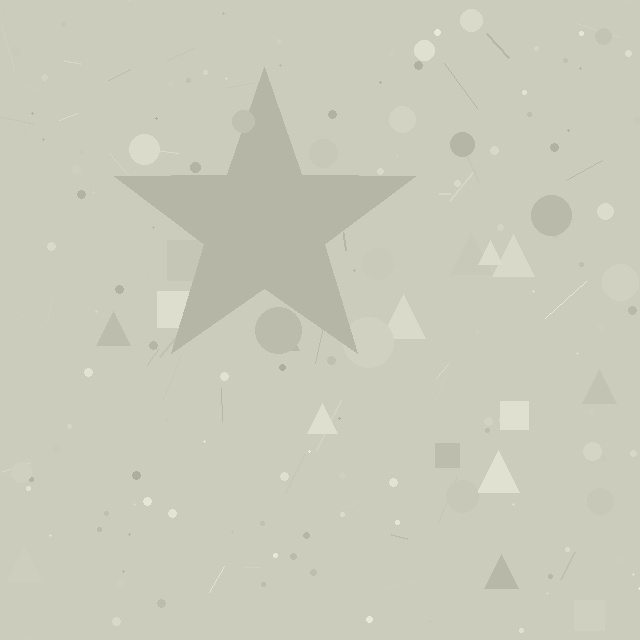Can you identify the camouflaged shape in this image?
The camouflaged shape is a star.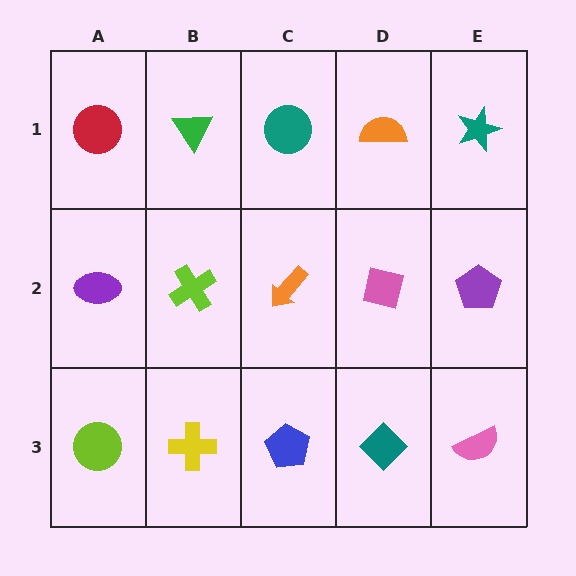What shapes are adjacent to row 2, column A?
A red circle (row 1, column A), a lime circle (row 3, column A), a lime cross (row 2, column B).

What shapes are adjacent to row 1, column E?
A purple pentagon (row 2, column E), an orange semicircle (row 1, column D).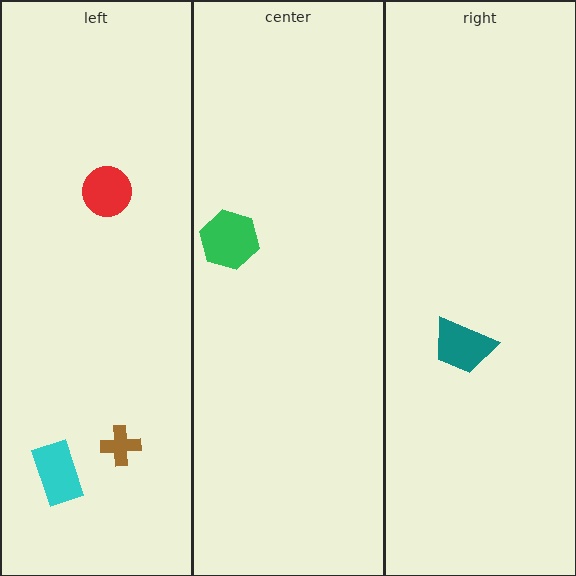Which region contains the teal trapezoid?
The right region.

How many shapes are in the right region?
1.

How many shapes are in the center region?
1.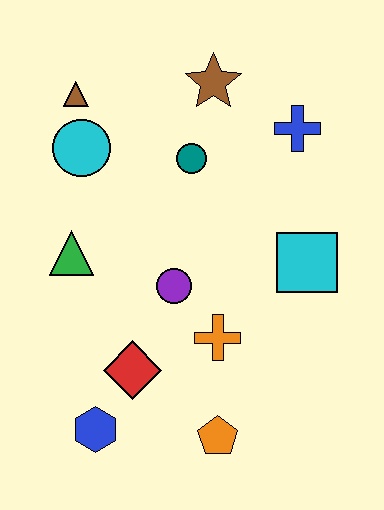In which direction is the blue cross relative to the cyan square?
The blue cross is above the cyan square.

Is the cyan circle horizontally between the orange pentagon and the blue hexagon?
No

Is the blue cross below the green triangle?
No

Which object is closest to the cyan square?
The orange cross is closest to the cyan square.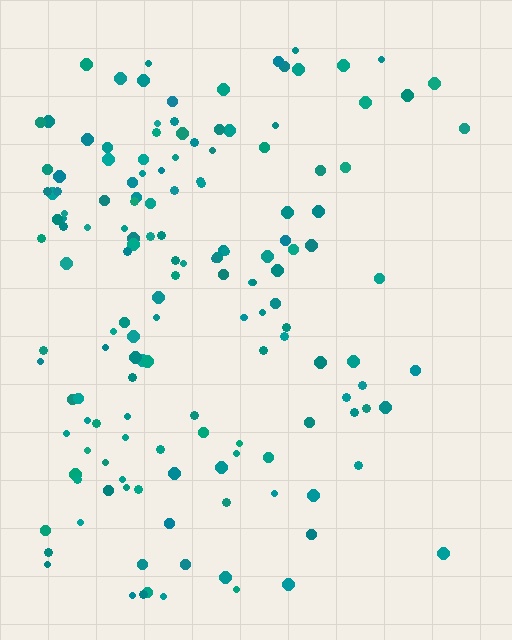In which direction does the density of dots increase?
From right to left, with the left side densest.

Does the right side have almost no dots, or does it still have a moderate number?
Still a moderate number, just noticeably fewer than the left.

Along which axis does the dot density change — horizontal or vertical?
Horizontal.